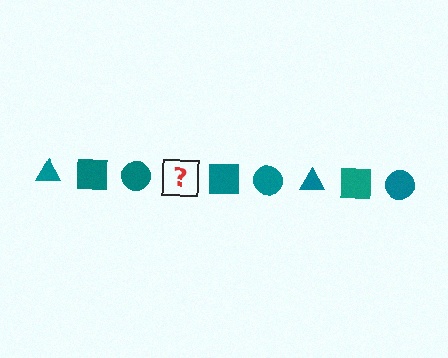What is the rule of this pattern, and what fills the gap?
The rule is that the pattern cycles through triangle, square, circle shapes in teal. The gap should be filled with a teal triangle.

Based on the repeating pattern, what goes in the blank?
The blank should be a teal triangle.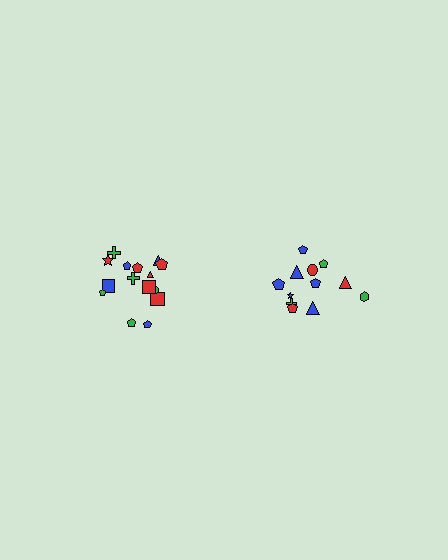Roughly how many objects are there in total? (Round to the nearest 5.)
Roughly 25 objects in total.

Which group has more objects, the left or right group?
The left group.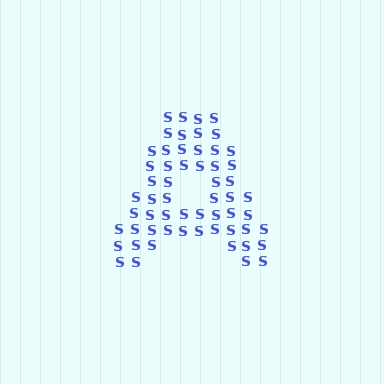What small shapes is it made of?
It is made of small letter S's.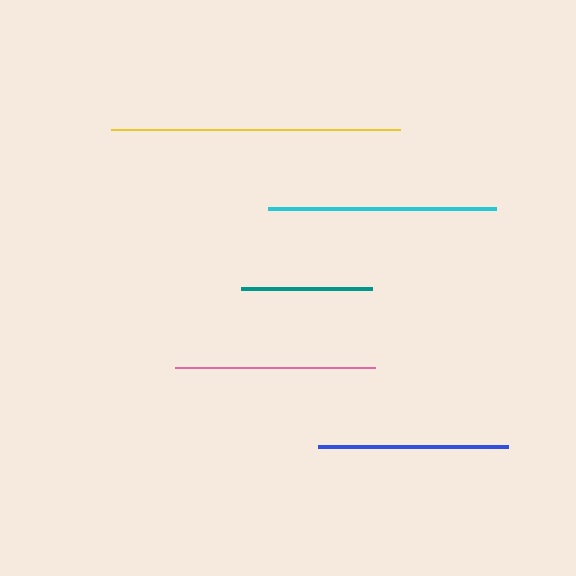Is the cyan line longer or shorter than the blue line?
The cyan line is longer than the blue line.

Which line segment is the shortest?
The teal line is the shortest at approximately 131 pixels.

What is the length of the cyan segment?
The cyan segment is approximately 227 pixels long.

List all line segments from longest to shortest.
From longest to shortest: yellow, cyan, pink, blue, teal.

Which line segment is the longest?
The yellow line is the longest at approximately 289 pixels.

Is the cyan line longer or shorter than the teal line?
The cyan line is longer than the teal line.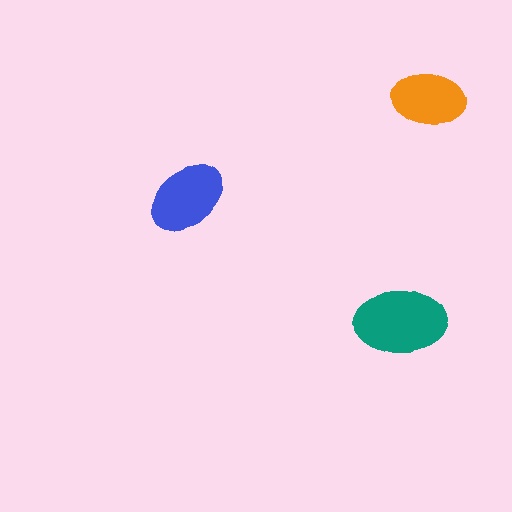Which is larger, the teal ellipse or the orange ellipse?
The teal one.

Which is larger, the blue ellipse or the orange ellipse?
The blue one.